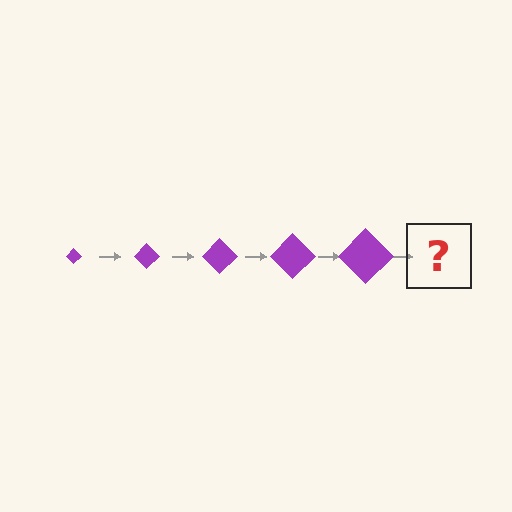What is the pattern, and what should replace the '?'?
The pattern is that the diamond gets progressively larger each step. The '?' should be a purple diamond, larger than the previous one.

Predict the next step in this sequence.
The next step is a purple diamond, larger than the previous one.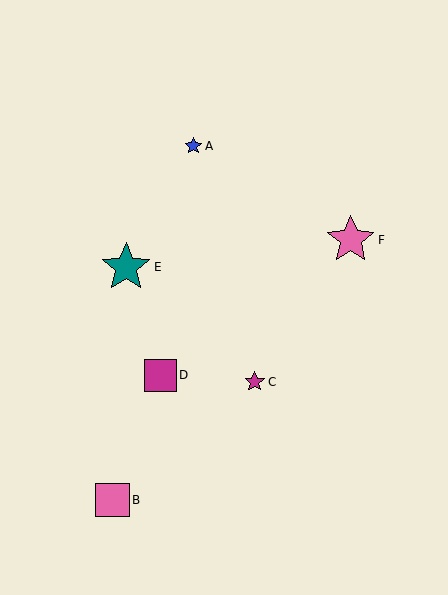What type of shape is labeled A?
Shape A is a blue star.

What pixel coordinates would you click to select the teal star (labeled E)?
Click at (126, 267) to select the teal star E.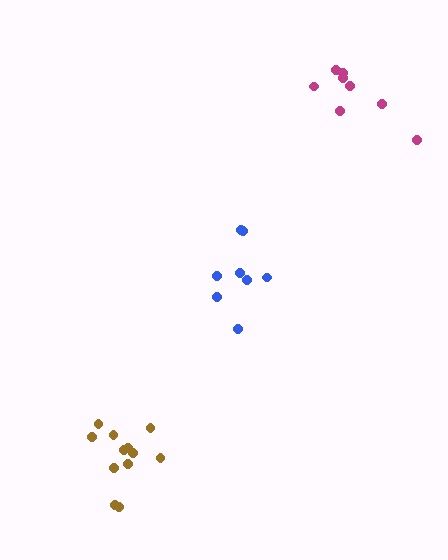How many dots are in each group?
Group 1: 8 dots, Group 2: 8 dots, Group 3: 12 dots (28 total).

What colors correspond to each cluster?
The clusters are colored: magenta, blue, brown.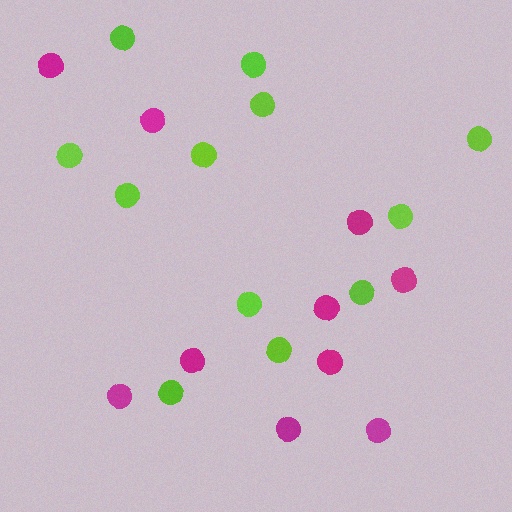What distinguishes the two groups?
There are 2 groups: one group of magenta circles (10) and one group of lime circles (12).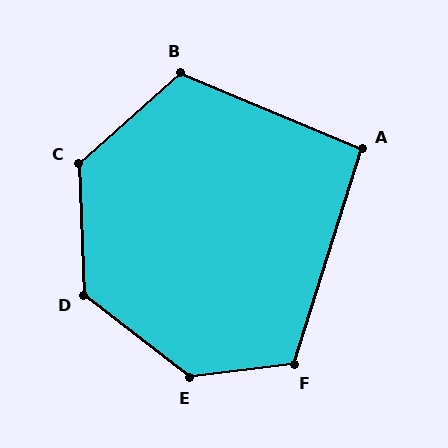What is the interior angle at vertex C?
Approximately 129 degrees (obtuse).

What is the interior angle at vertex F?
Approximately 114 degrees (obtuse).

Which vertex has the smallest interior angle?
A, at approximately 95 degrees.